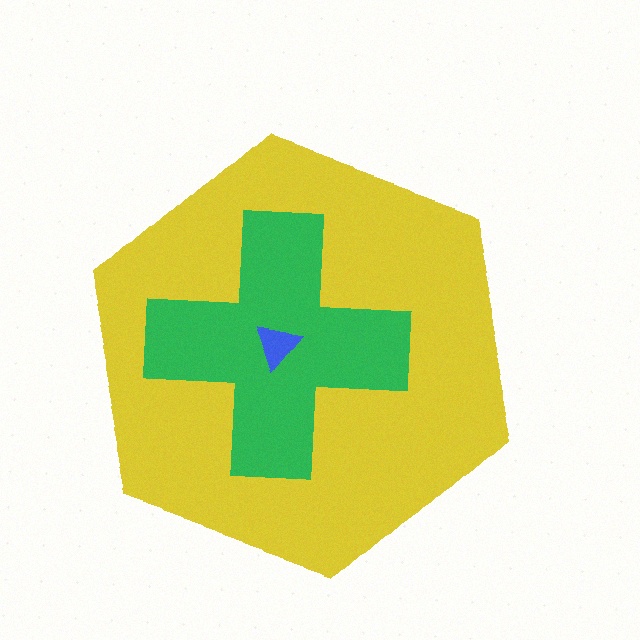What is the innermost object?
The blue triangle.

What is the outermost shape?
The yellow hexagon.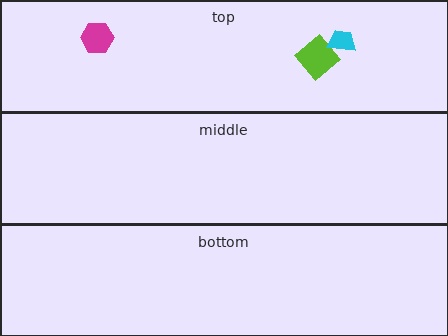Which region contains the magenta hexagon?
The top region.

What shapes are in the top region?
The lime diamond, the cyan trapezoid, the magenta hexagon.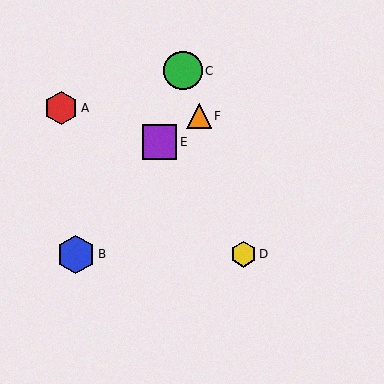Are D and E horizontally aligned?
No, D is at y≈254 and E is at y≈142.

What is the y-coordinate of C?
Object C is at y≈71.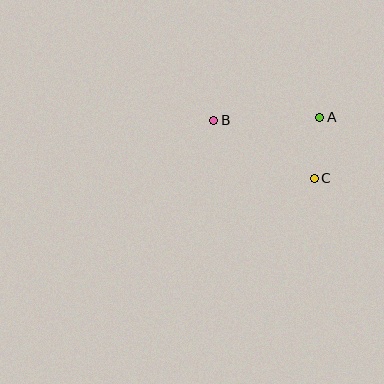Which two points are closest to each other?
Points A and C are closest to each other.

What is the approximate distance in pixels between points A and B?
The distance between A and B is approximately 106 pixels.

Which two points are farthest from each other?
Points B and C are farthest from each other.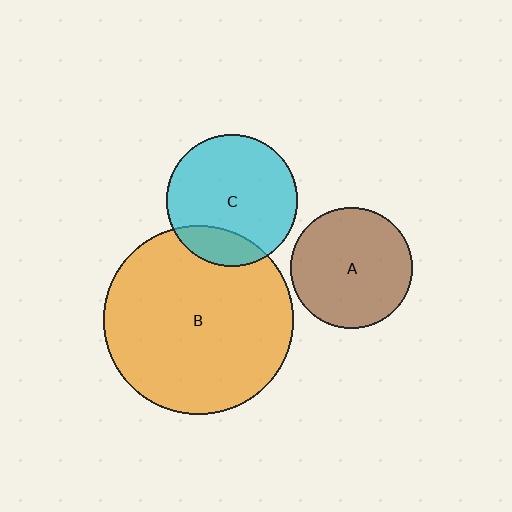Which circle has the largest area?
Circle B (orange).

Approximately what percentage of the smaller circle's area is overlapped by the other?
Approximately 20%.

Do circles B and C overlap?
Yes.